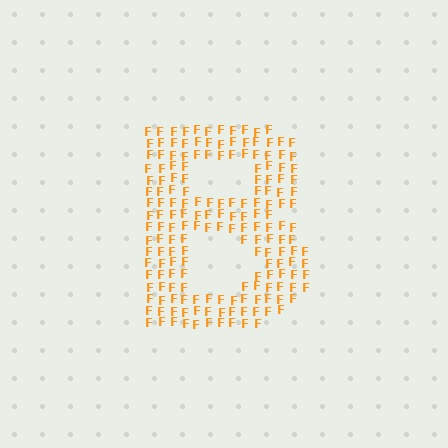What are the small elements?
The small elements are letter F's.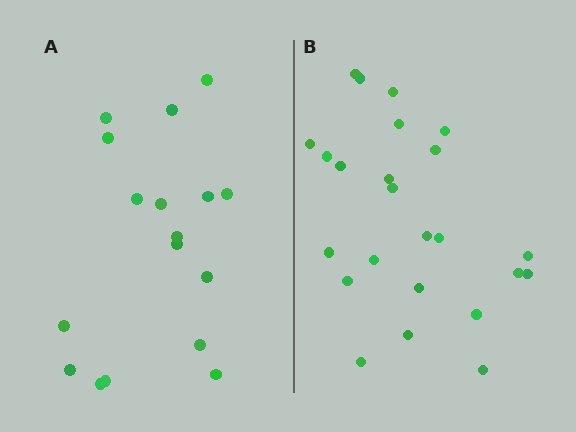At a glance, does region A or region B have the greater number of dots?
Region B (the right region) has more dots.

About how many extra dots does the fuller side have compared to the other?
Region B has roughly 8 or so more dots than region A.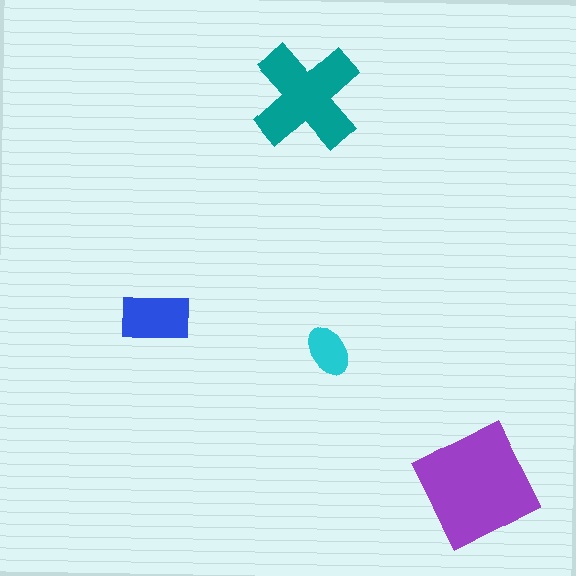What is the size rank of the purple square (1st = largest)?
1st.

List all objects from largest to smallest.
The purple square, the teal cross, the blue rectangle, the cyan ellipse.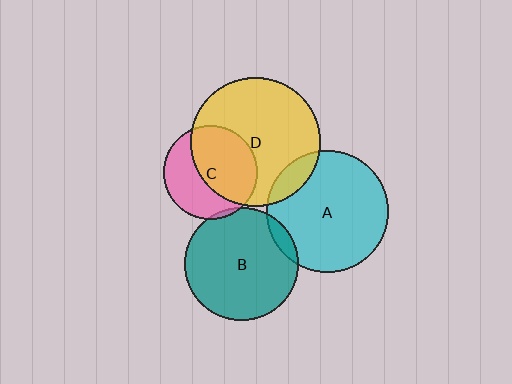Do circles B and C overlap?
Yes.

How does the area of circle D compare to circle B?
Approximately 1.3 times.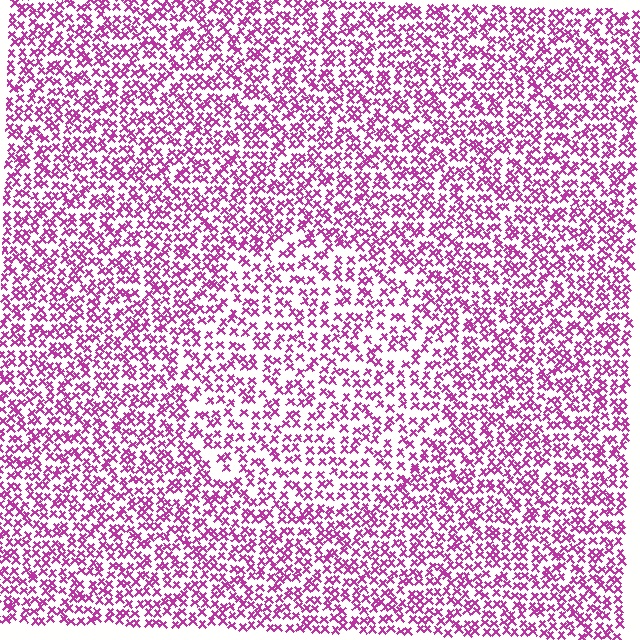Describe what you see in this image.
The image contains small magenta elements arranged at two different densities. A circle-shaped region is visible where the elements are less densely packed than the surrounding area.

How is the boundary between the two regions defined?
The boundary is defined by a change in element density (approximately 1.5x ratio). All elements are the same color, size, and shape.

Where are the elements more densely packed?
The elements are more densely packed outside the circle boundary.